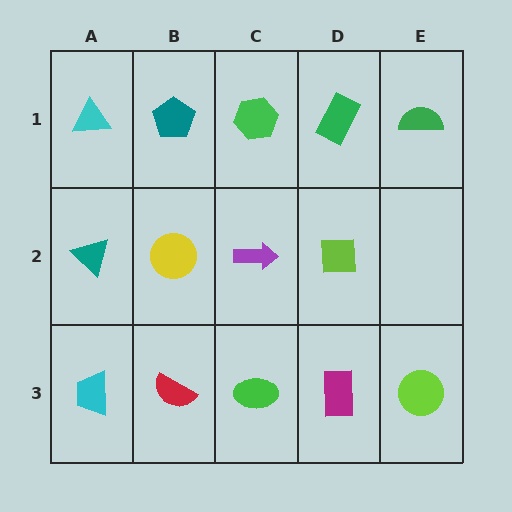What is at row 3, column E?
A lime circle.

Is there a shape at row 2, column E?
No, that cell is empty.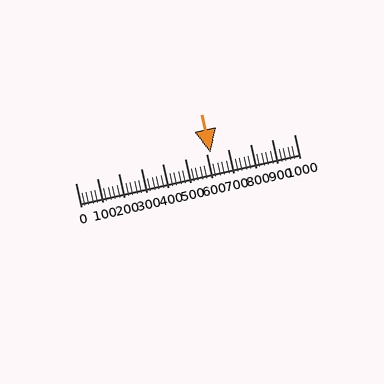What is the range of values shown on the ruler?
The ruler shows values from 0 to 1000.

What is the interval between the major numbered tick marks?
The major tick marks are spaced 100 units apart.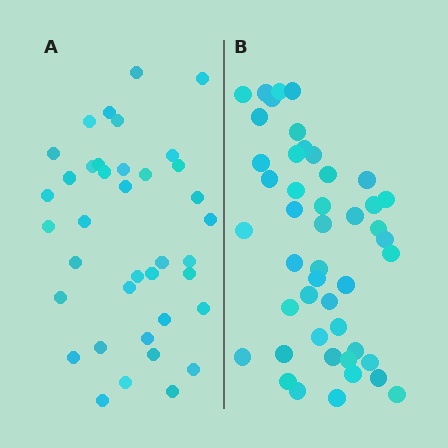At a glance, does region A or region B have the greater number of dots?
Region B (the right region) has more dots.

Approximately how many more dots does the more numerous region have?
Region B has roughly 8 or so more dots than region A.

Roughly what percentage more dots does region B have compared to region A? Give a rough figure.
About 20% more.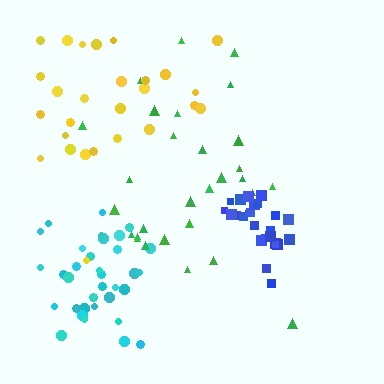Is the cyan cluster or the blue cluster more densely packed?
Blue.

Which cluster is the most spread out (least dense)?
Green.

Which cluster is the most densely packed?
Blue.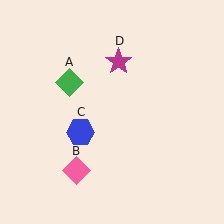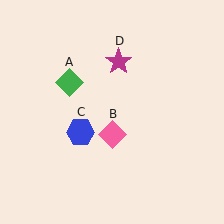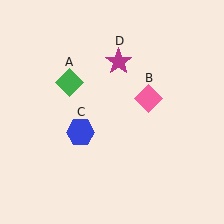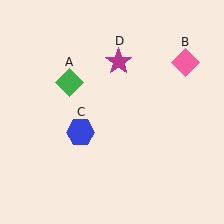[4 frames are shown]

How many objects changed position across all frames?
1 object changed position: pink diamond (object B).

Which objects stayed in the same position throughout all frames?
Green diamond (object A) and blue hexagon (object C) and magenta star (object D) remained stationary.